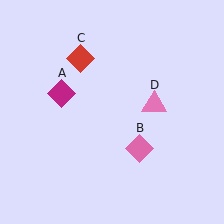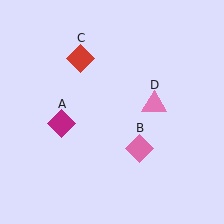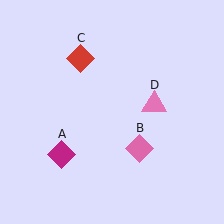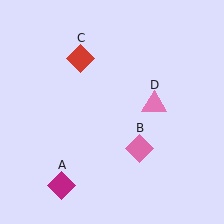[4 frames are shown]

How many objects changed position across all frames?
1 object changed position: magenta diamond (object A).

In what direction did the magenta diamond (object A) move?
The magenta diamond (object A) moved down.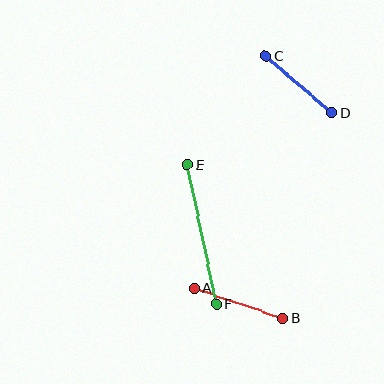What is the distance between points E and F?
The distance is approximately 142 pixels.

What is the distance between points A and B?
The distance is approximately 94 pixels.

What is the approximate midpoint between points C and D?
The midpoint is at approximately (298, 84) pixels.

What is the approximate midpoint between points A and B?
The midpoint is at approximately (239, 303) pixels.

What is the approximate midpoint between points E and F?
The midpoint is at approximately (202, 234) pixels.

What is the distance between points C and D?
The distance is approximately 87 pixels.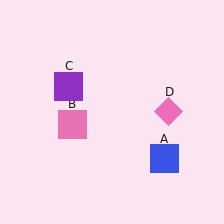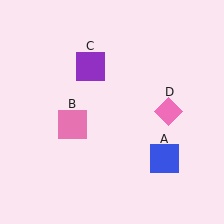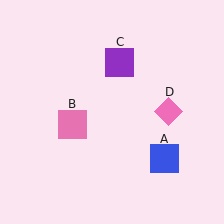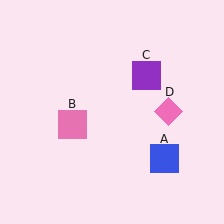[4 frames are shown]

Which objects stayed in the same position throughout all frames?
Blue square (object A) and pink square (object B) and pink diamond (object D) remained stationary.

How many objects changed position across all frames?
1 object changed position: purple square (object C).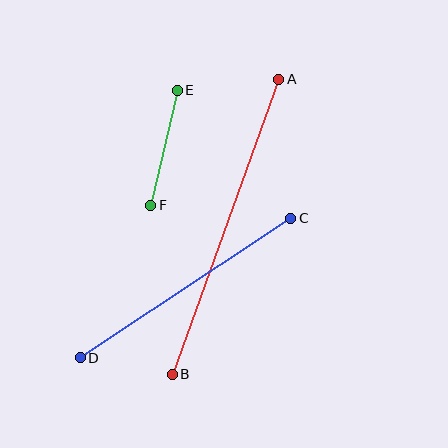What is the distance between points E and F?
The distance is approximately 118 pixels.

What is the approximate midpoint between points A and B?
The midpoint is at approximately (225, 227) pixels.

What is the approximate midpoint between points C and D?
The midpoint is at approximately (186, 288) pixels.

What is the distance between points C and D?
The distance is approximately 253 pixels.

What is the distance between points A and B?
The distance is approximately 313 pixels.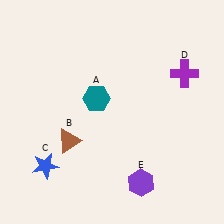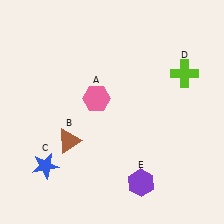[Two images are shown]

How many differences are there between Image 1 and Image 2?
There are 2 differences between the two images.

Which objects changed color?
A changed from teal to pink. D changed from purple to lime.